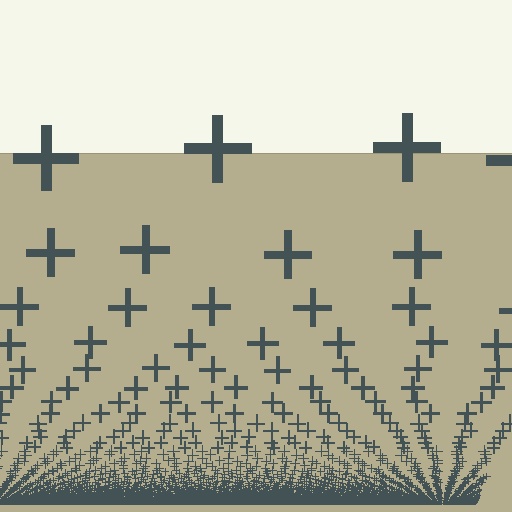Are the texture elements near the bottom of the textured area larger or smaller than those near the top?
Smaller. The gradient is inverted — elements near the bottom are smaller and denser.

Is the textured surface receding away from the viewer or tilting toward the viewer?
The surface appears to tilt toward the viewer. Texture elements get larger and sparser toward the top.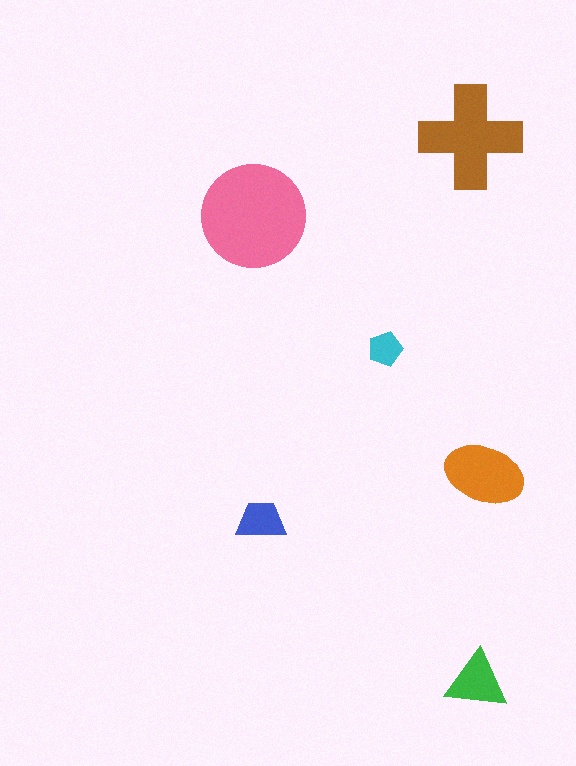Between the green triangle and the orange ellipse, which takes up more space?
The orange ellipse.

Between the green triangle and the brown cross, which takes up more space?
The brown cross.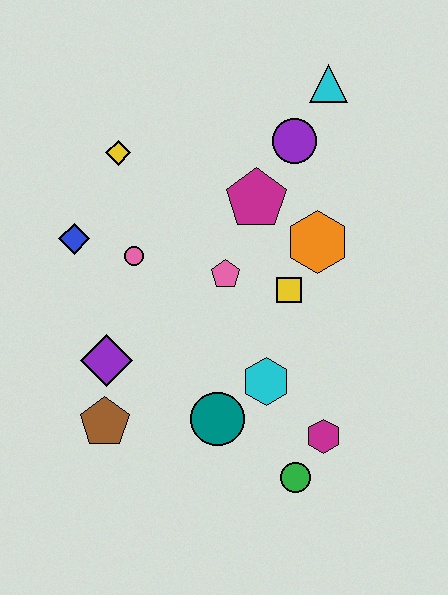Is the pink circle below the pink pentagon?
No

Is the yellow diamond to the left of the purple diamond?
No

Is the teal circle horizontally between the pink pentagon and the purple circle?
No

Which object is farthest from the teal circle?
The cyan triangle is farthest from the teal circle.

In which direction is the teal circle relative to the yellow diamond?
The teal circle is below the yellow diamond.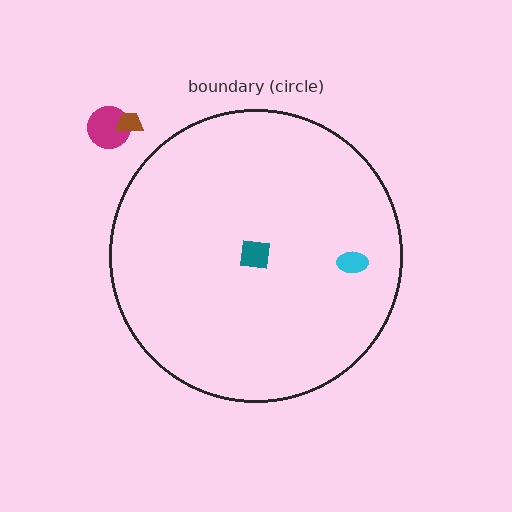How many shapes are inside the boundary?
2 inside, 2 outside.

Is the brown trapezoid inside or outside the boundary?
Outside.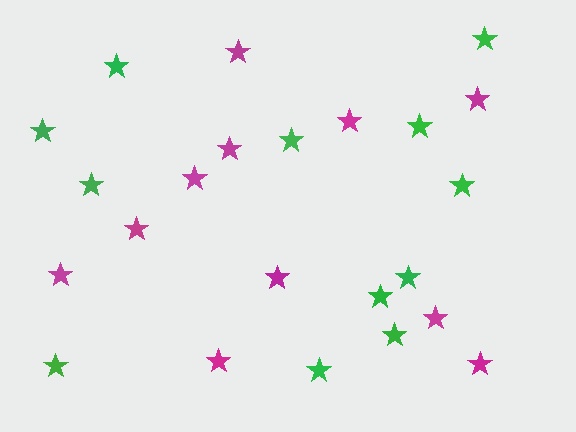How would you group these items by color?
There are 2 groups: one group of magenta stars (11) and one group of green stars (12).